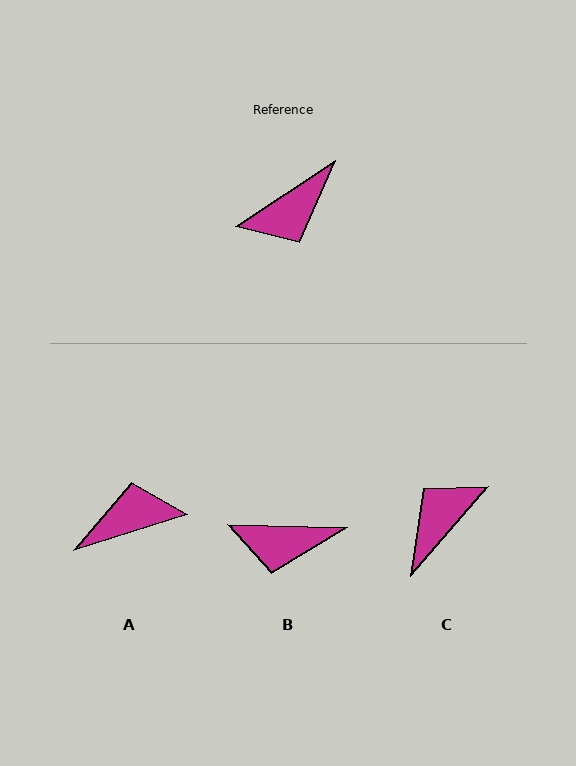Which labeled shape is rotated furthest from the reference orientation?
C, about 164 degrees away.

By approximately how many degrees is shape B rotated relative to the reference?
Approximately 35 degrees clockwise.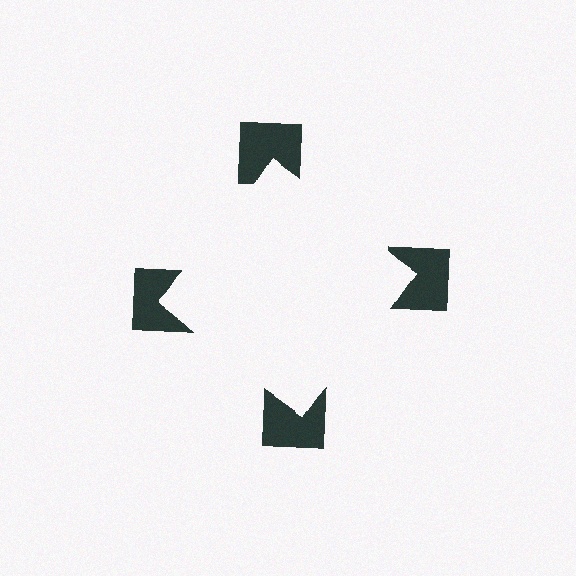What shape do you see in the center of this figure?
An illusory square — its edges are inferred from the aligned wedge cuts in the notched squares, not physically drawn.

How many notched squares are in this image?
There are 4 — one at each vertex of the illusory square.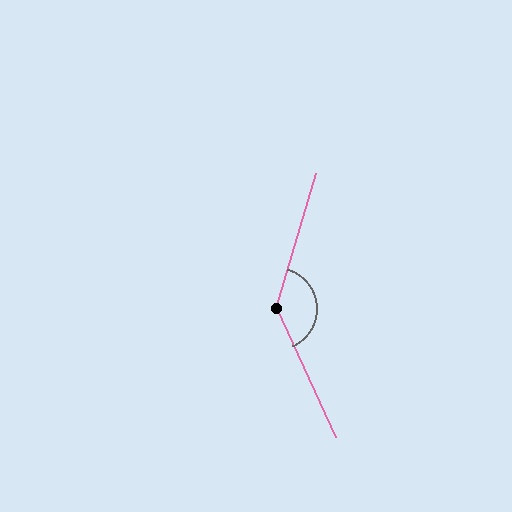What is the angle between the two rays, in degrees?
Approximately 139 degrees.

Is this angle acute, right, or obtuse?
It is obtuse.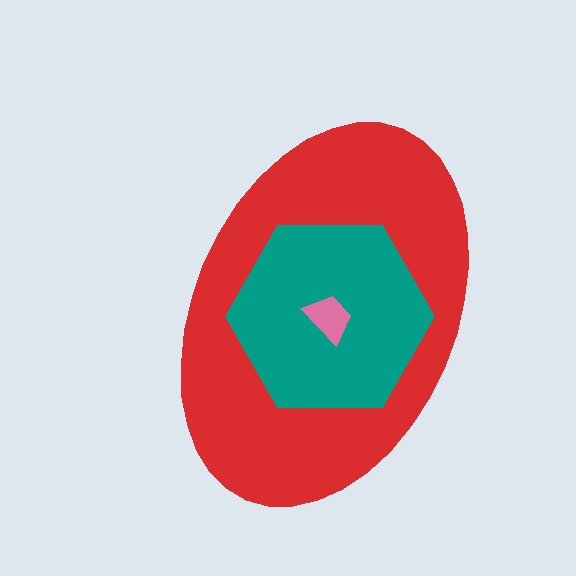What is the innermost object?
The pink trapezoid.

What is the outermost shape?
The red ellipse.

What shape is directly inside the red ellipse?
The teal hexagon.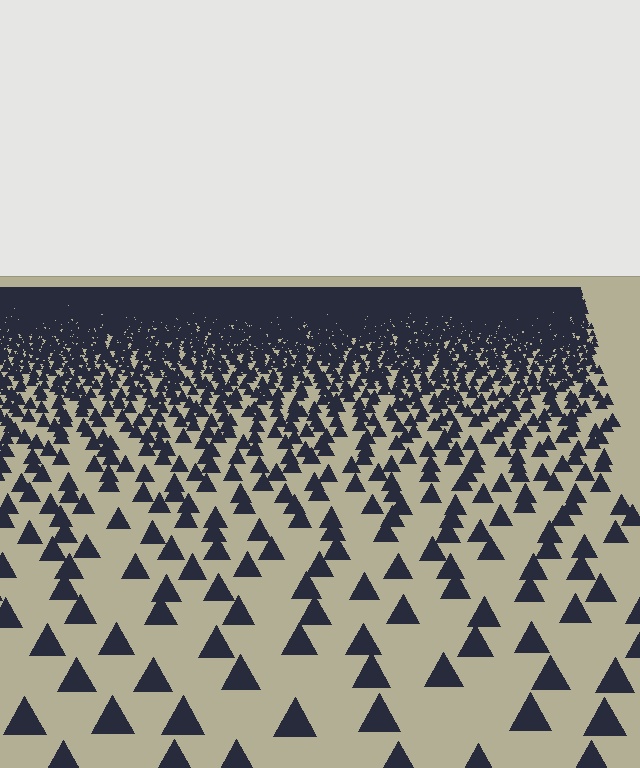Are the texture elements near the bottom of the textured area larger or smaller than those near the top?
Larger. Near the bottom, elements are closer to the viewer and appear at a bigger on-screen size.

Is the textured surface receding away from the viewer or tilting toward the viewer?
The surface is receding away from the viewer. Texture elements get smaller and denser toward the top.